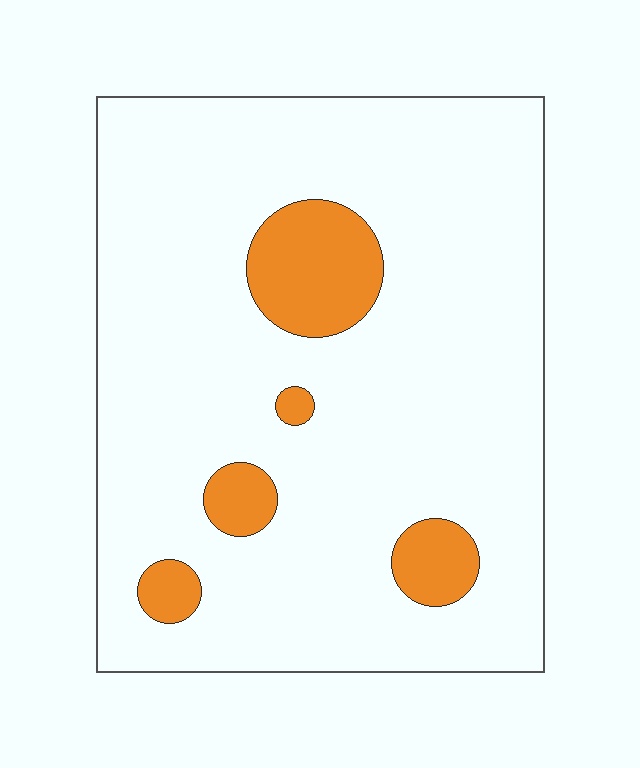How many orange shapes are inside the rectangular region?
5.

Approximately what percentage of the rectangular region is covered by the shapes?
Approximately 10%.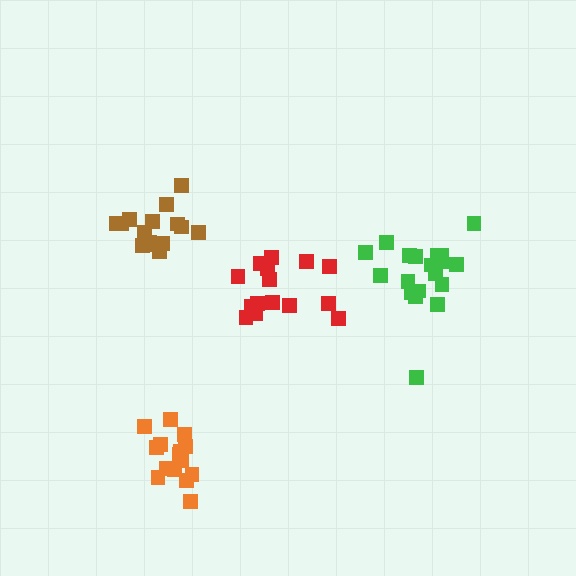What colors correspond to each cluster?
The clusters are colored: green, brown, orange, red.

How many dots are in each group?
Group 1: 19 dots, Group 2: 15 dots, Group 3: 15 dots, Group 4: 15 dots (64 total).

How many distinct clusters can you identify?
There are 4 distinct clusters.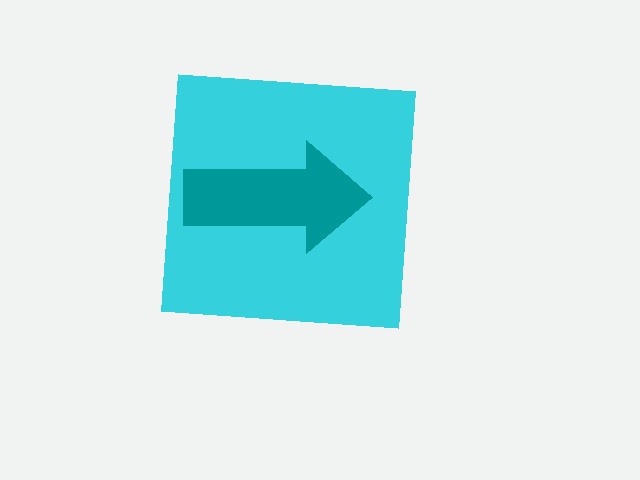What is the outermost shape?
The cyan square.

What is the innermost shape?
The teal arrow.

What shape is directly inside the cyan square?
The teal arrow.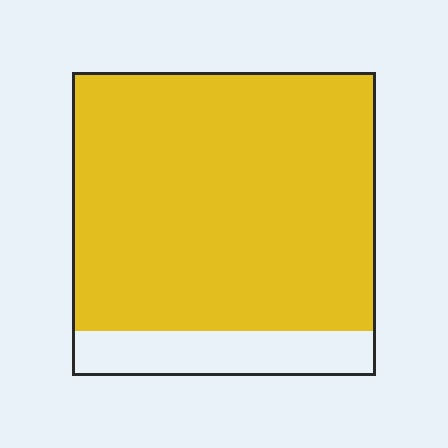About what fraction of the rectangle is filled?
About five sixths (5/6).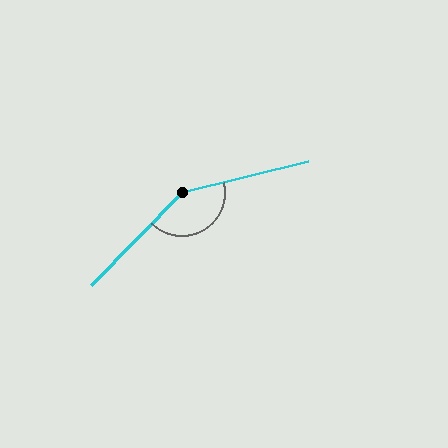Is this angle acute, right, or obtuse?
It is obtuse.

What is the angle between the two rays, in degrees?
Approximately 148 degrees.